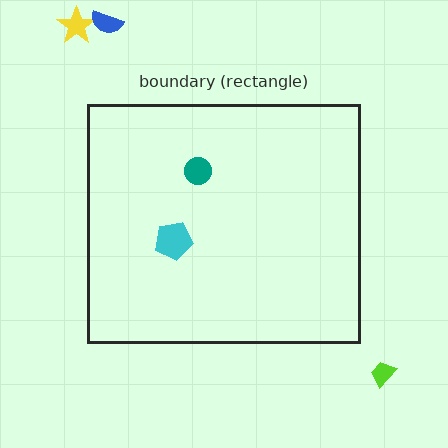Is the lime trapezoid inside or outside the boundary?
Outside.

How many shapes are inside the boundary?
2 inside, 3 outside.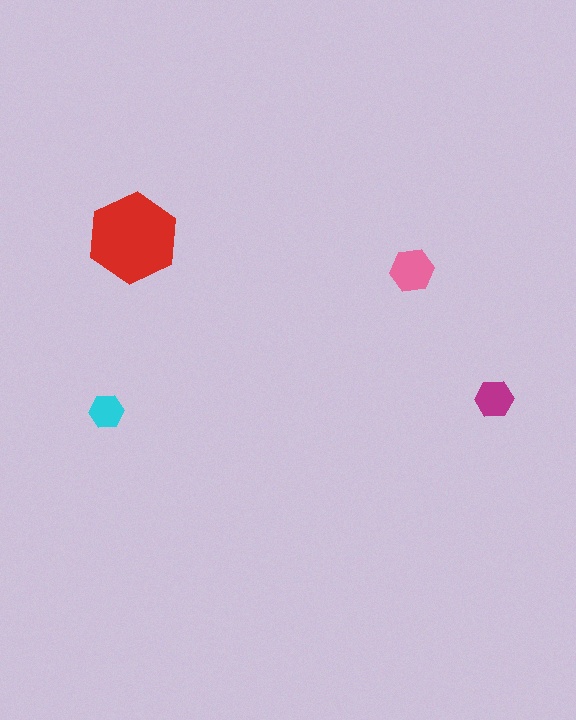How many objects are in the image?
There are 4 objects in the image.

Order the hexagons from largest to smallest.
the red one, the pink one, the magenta one, the cyan one.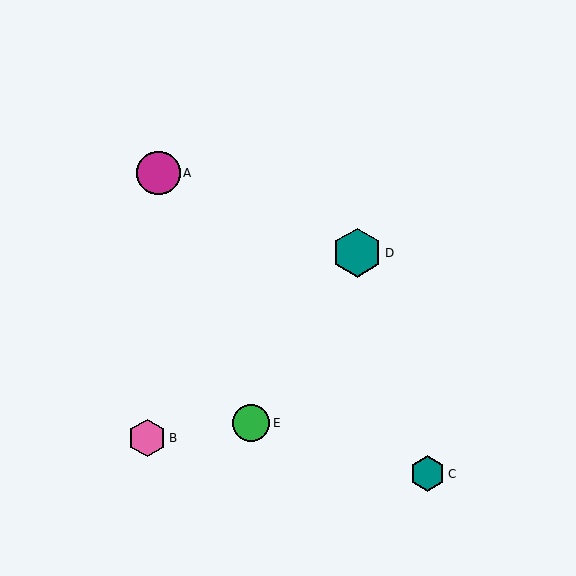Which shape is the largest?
The teal hexagon (labeled D) is the largest.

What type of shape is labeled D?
Shape D is a teal hexagon.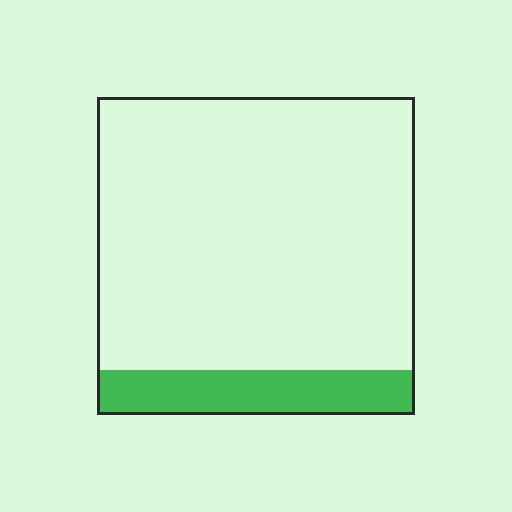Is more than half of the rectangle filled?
No.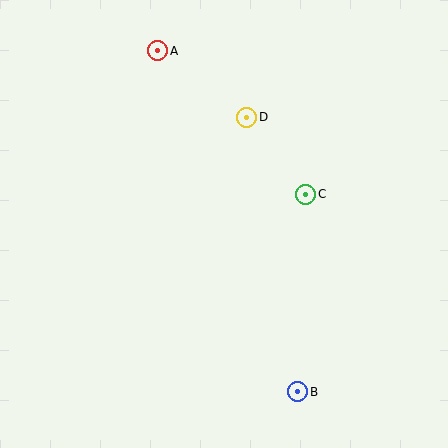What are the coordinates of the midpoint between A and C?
The midpoint between A and C is at (232, 123).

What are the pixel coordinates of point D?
Point D is at (247, 117).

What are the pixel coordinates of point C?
Point C is at (306, 194).